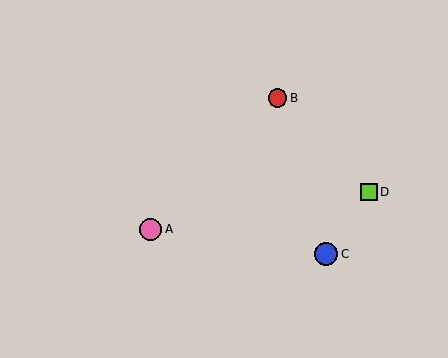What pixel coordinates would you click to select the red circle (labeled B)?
Click at (277, 98) to select the red circle B.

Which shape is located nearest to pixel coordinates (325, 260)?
The blue circle (labeled C) at (326, 254) is nearest to that location.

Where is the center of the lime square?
The center of the lime square is at (369, 192).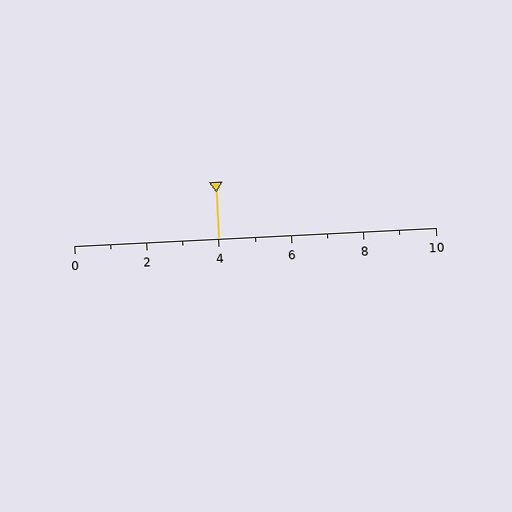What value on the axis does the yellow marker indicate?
The marker indicates approximately 4.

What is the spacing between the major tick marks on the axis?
The major ticks are spaced 2 apart.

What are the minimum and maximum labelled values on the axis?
The axis runs from 0 to 10.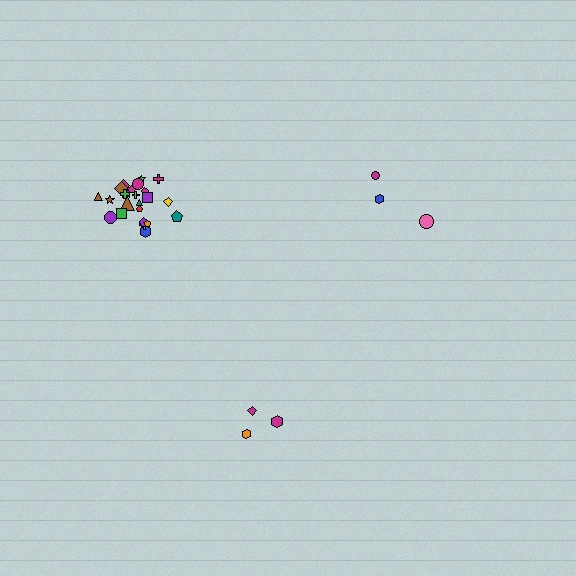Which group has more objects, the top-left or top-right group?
The top-left group.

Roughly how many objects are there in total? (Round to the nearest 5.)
Roughly 30 objects in total.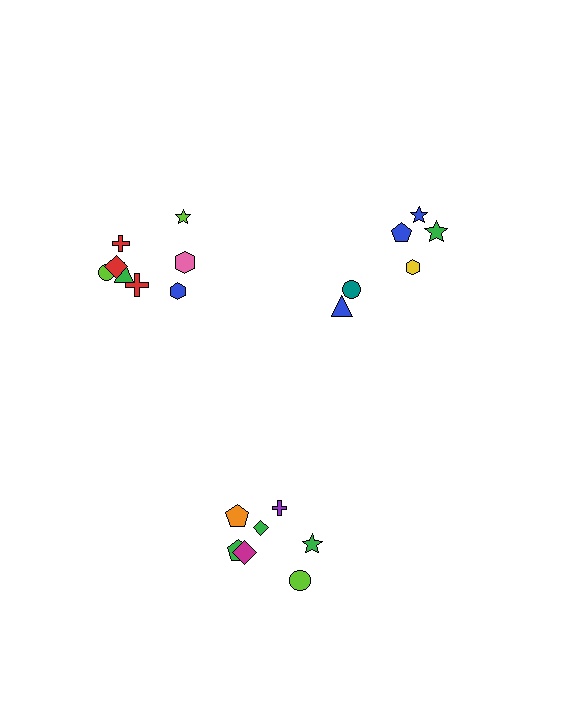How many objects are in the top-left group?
There are 8 objects.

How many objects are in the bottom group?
There are 7 objects.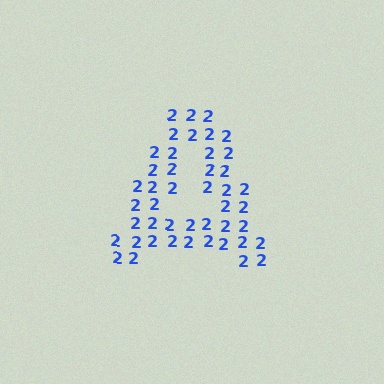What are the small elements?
The small elements are digit 2's.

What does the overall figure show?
The overall figure shows the letter A.